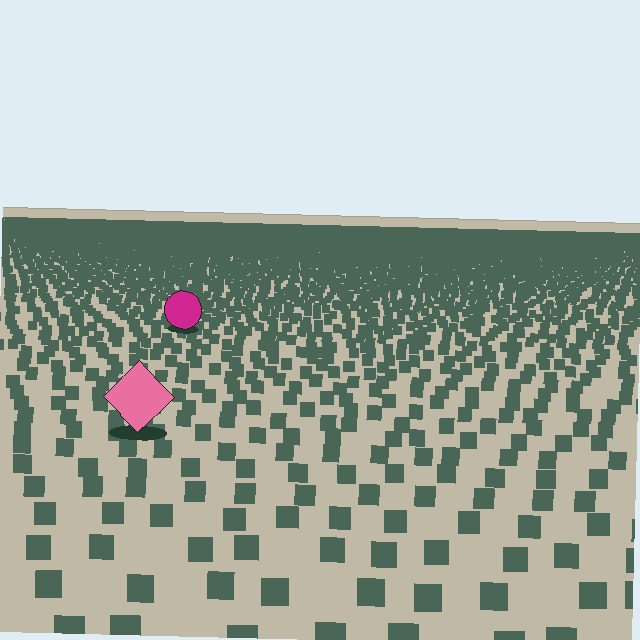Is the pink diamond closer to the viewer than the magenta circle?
Yes. The pink diamond is closer — you can tell from the texture gradient: the ground texture is coarser near it.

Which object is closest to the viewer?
The pink diamond is closest. The texture marks near it are larger and more spread out.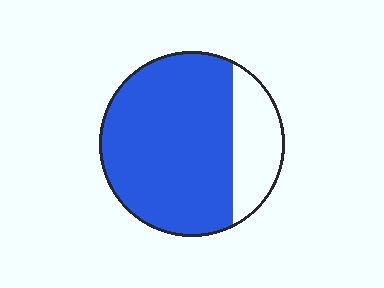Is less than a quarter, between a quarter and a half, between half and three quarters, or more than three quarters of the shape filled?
More than three quarters.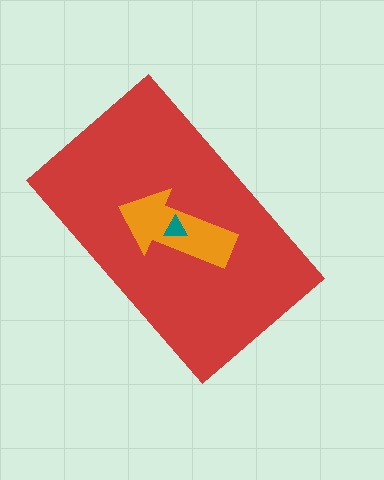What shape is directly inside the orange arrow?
The teal triangle.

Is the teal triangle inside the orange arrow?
Yes.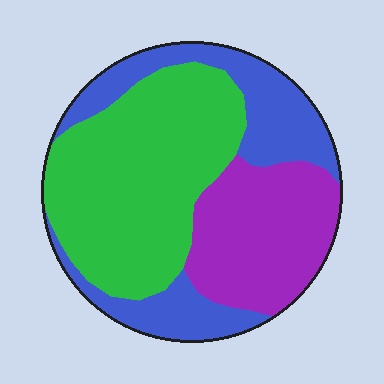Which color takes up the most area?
Green, at roughly 45%.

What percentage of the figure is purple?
Purple covers 26% of the figure.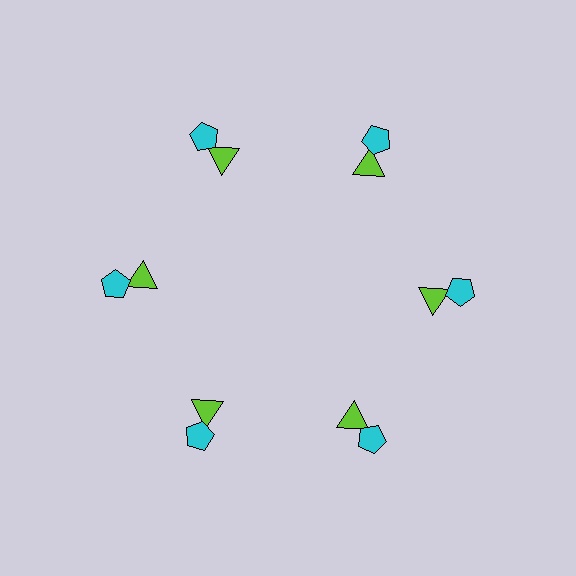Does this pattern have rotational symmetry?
Yes, this pattern has 6-fold rotational symmetry. It looks the same after rotating 60 degrees around the center.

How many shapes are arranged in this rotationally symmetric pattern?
There are 12 shapes, arranged in 6 groups of 2.